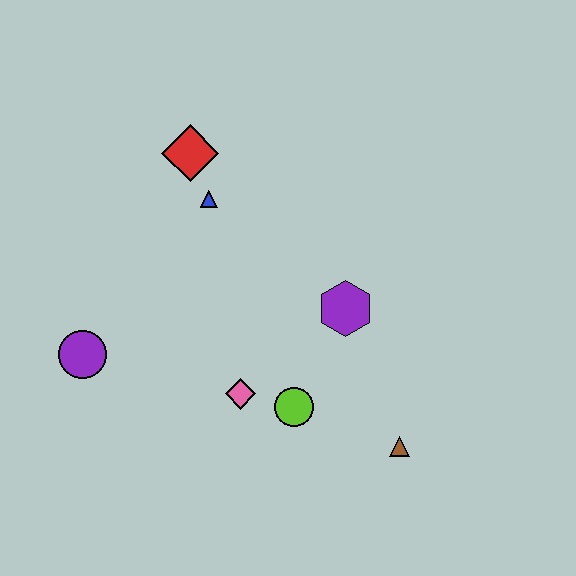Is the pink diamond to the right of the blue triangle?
Yes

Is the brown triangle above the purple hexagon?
No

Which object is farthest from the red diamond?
The brown triangle is farthest from the red diamond.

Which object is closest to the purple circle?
The pink diamond is closest to the purple circle.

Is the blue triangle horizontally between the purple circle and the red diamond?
No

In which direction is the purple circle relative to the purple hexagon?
The purple circle is to the left of the purple hexagon.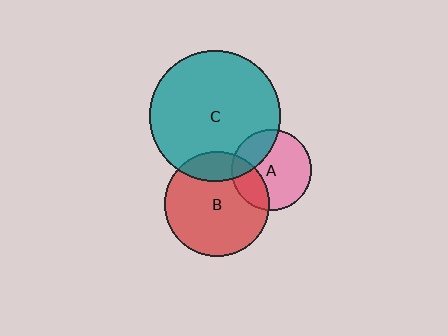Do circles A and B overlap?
Yes.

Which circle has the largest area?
Circle C (teal).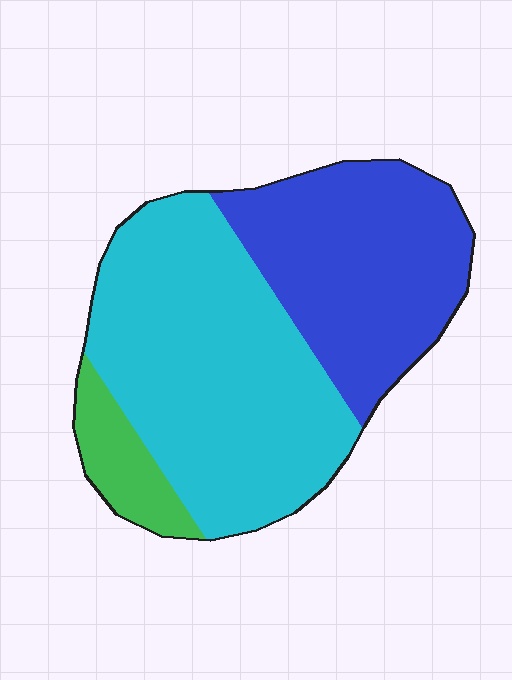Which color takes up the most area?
Cyan, at roughly 55%.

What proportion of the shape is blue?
Blue covers about 35% of the shape.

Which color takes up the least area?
Green, at roughly 10%.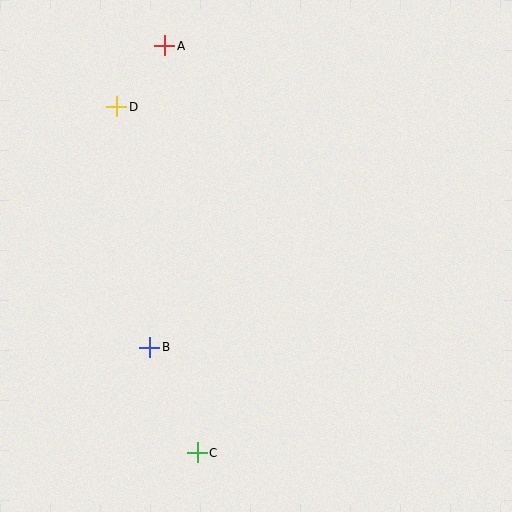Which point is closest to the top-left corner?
Point D is closest to the top-left corner.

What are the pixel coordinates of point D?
Point D is at (117, 107).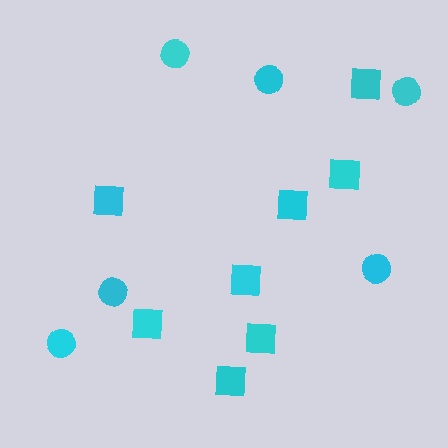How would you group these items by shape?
There are 2 groups: one group of squares (8) and one group of circles (6).